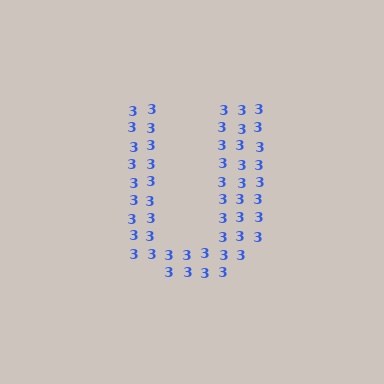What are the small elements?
The small elements are digit 3's.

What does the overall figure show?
The overall figure shows the letter U.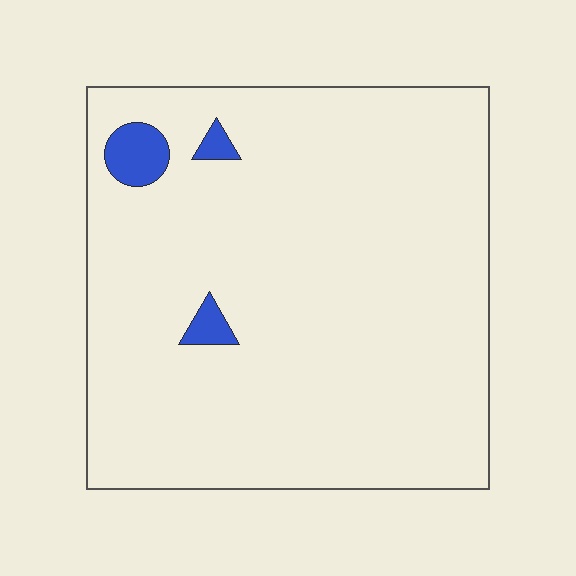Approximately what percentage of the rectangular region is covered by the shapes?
Approximately 5%.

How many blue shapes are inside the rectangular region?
3.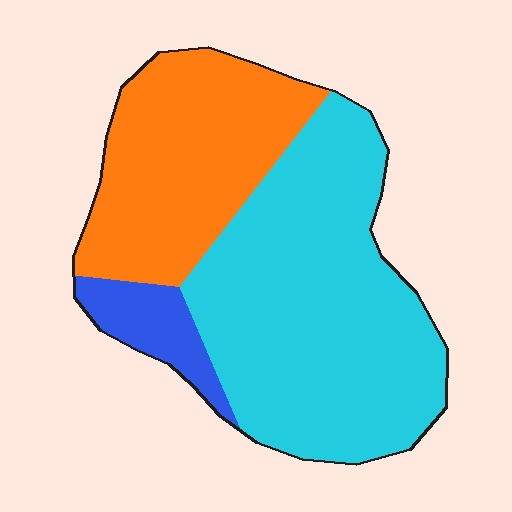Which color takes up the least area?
Blue, at roughly 10%.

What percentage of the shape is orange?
Orange takes up about one third (1/3) of the shape.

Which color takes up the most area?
Cyan, at roughly 55%.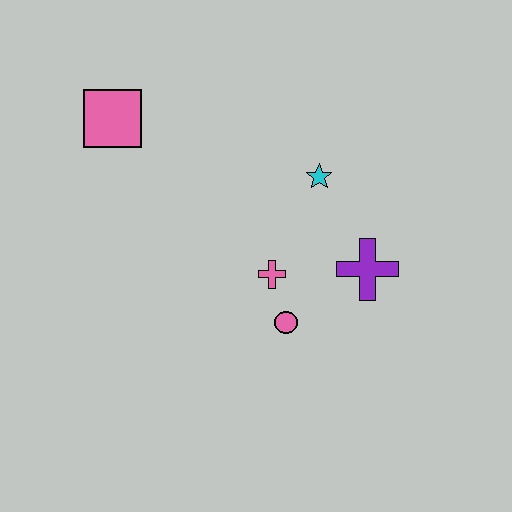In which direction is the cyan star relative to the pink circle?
The cyan star is above the pink circle.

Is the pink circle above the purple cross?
No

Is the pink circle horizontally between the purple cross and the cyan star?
No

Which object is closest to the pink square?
The cyan star is closest to the pink square.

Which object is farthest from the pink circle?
The pink square is farthest from the pink circle.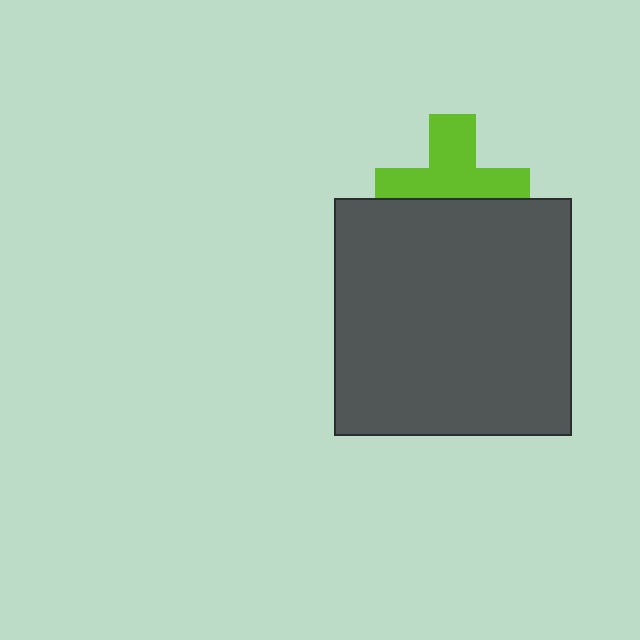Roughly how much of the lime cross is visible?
About half of it is visible (roughly 58%).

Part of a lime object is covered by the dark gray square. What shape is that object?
It is a cross.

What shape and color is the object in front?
The object in front is a dark gray square.